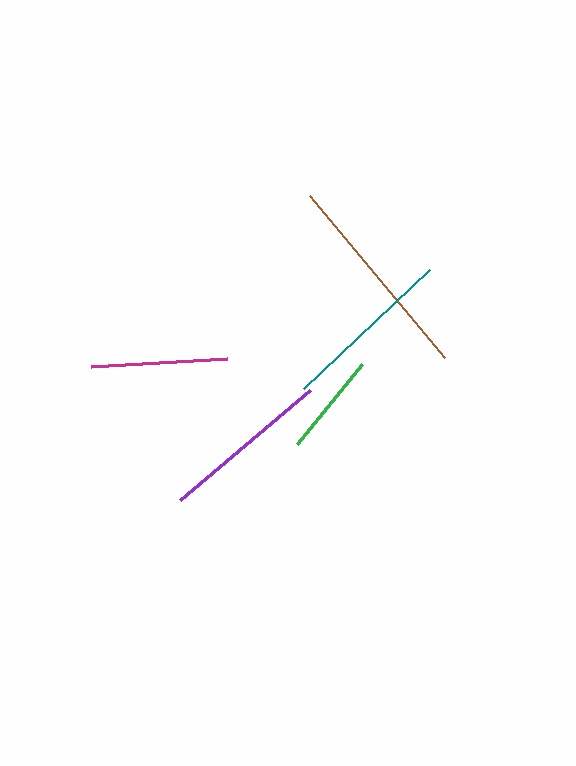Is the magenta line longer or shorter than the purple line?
The purple line is longer than the magenta line.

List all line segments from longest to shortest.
From longest to shortest: brown, teal, purple, magenta, green.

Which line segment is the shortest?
The green line is the shortest at approximately 104 pixels.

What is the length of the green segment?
The green segment is approximately 104 pixels long.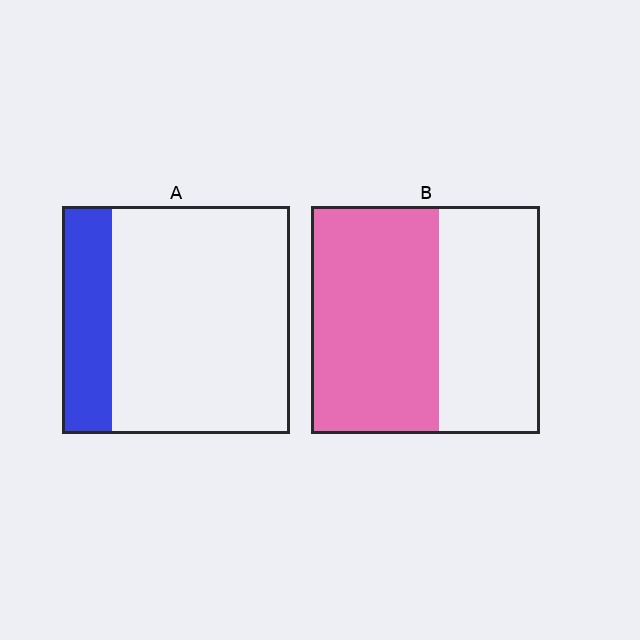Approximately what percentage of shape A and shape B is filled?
A is approximately 20% and B is approximately 55%.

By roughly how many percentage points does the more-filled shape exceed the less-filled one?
By roughly 35 percentage points (B over A).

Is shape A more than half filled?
No.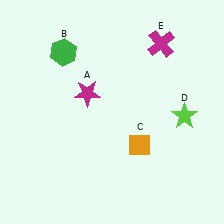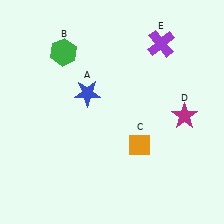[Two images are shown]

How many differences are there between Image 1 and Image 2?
There are 3 differences between the two images.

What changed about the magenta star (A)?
In Image 1, A is magenta. In Image 2, it changed to blue.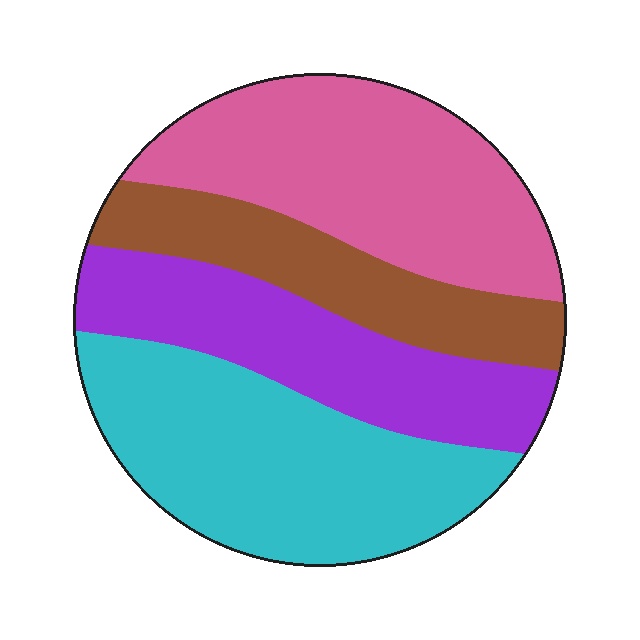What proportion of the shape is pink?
Pink covers around 30% of the shape.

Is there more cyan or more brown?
Cyan.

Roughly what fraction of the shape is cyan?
Cyan covers around 30% of the shape.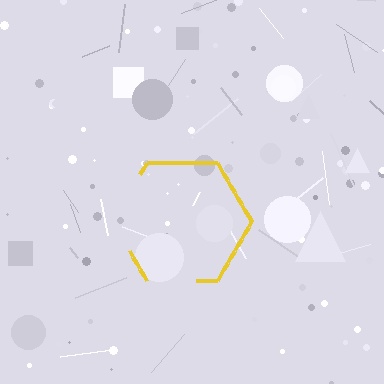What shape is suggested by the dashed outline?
The dashed outline suggests a hexagon.